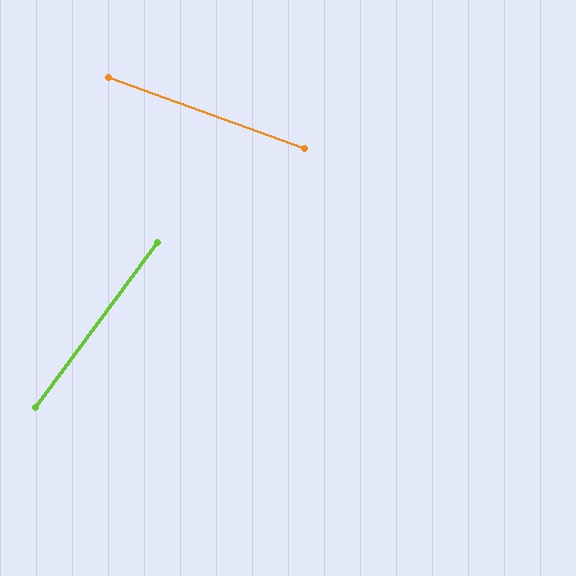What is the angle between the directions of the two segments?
Approximately 73 degrees.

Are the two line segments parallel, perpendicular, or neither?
Neither parallel nor perpendicular — they differ by about 73°.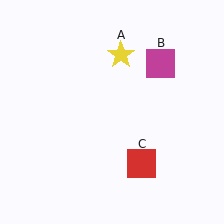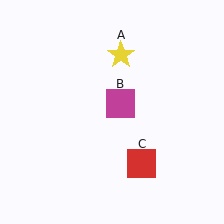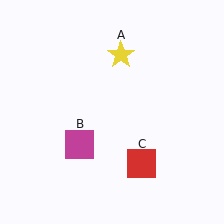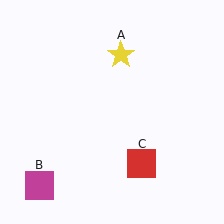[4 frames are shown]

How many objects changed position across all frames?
1 object changed position: magenta square (object B).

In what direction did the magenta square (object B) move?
The magenta square (object B) moved down and to the left.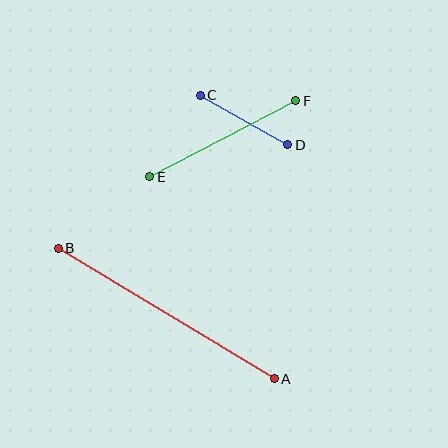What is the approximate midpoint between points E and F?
The midpoint is at approximately (223, 139) pixels.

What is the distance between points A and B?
The distance is approximately 252 pixels.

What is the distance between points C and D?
The distance is approximately 101 pixels.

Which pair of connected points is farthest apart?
Points A and B are farthest apart.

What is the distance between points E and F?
The distance is approximately 165 pixels.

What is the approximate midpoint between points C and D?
The midpoint is at approximately (244, 120) pixels.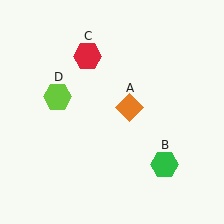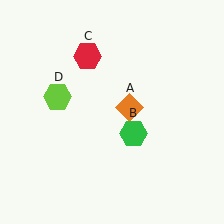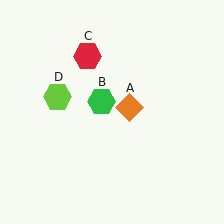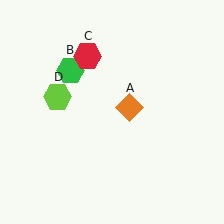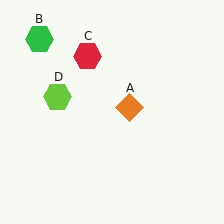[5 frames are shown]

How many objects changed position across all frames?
1 object changed position: green hexagon (object B).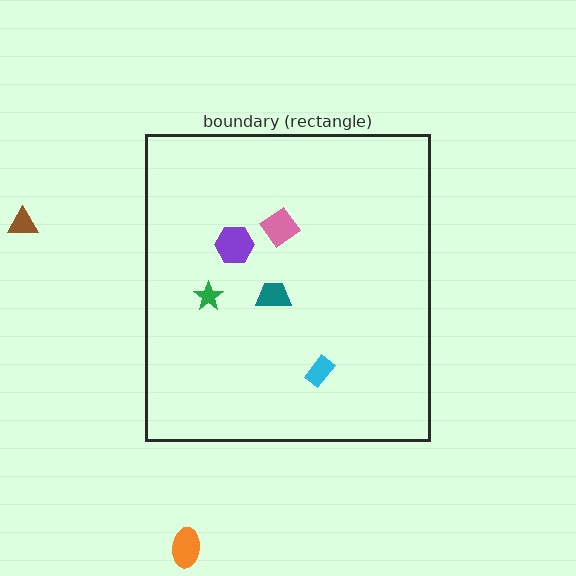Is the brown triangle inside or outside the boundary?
Outside.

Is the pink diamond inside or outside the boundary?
Inside.